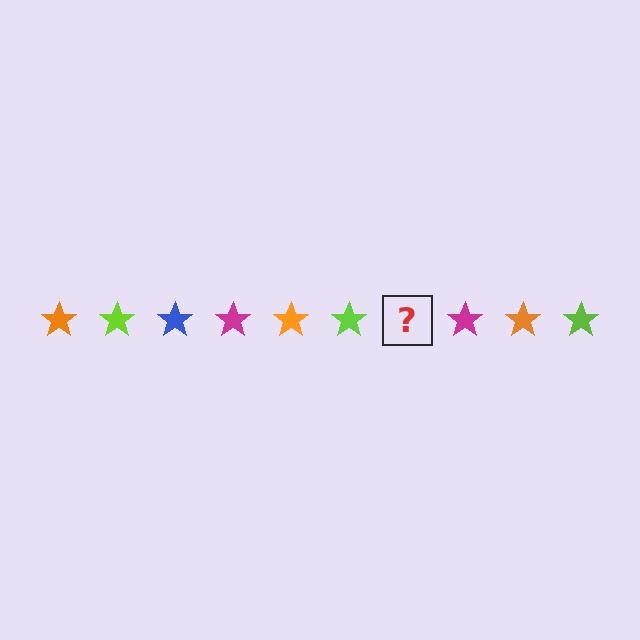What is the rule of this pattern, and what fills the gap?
The rule is that the pattern cycles through orange, lime, blue, magenta stars. The gap should be filled with a blue star.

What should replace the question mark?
The question mark should be replaced with a blue star.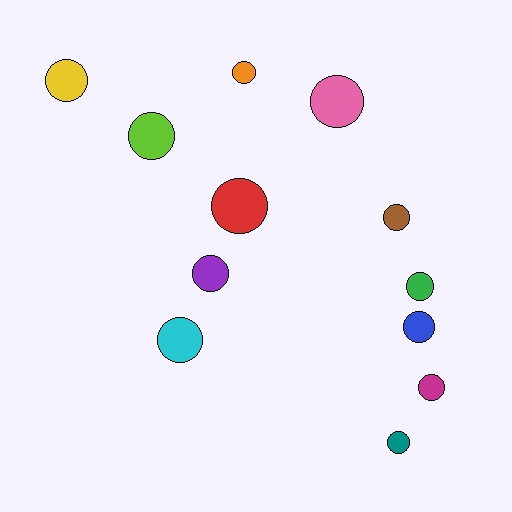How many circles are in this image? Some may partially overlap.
There are 12 circles.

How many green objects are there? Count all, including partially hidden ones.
There is 1 green object.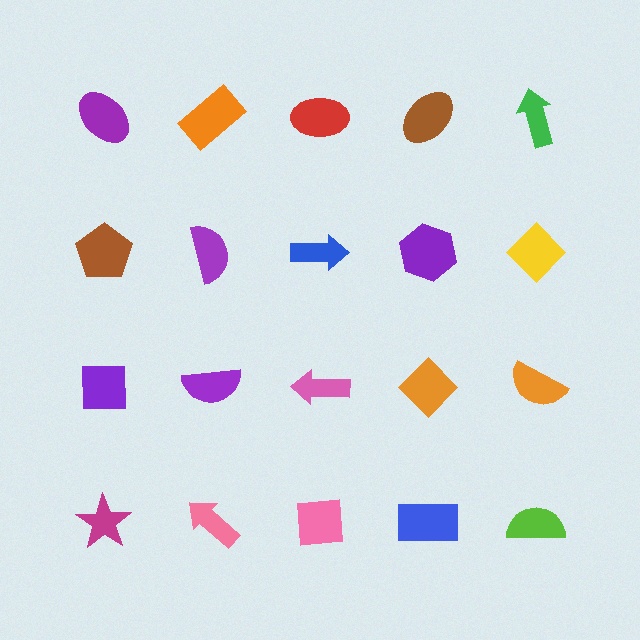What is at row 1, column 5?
A green arrow.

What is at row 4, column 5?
A lime semicircle.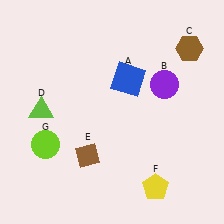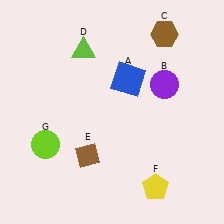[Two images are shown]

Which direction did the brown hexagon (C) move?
The brown hexagon (C) moved left.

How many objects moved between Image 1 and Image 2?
2 objects moved between the two images.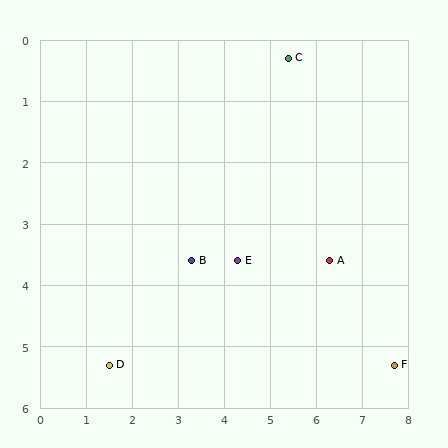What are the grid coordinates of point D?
Point D is at approximately (1.5, 5.3).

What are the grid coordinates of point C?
Point C is at approximately (5.4, 0.3).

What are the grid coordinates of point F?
Point F is at approximately (7.7, 5.3).